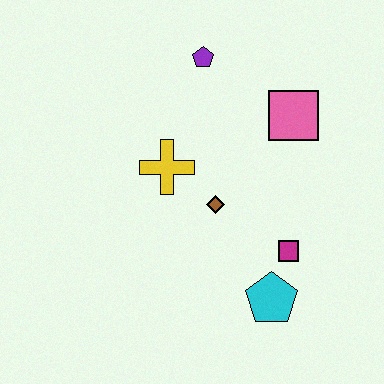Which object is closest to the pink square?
The purple pentagon is closest to the pink square.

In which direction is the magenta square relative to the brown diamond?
The magenta square is to the right of the brown diamond.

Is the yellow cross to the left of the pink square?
Yes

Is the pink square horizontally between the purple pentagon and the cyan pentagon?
No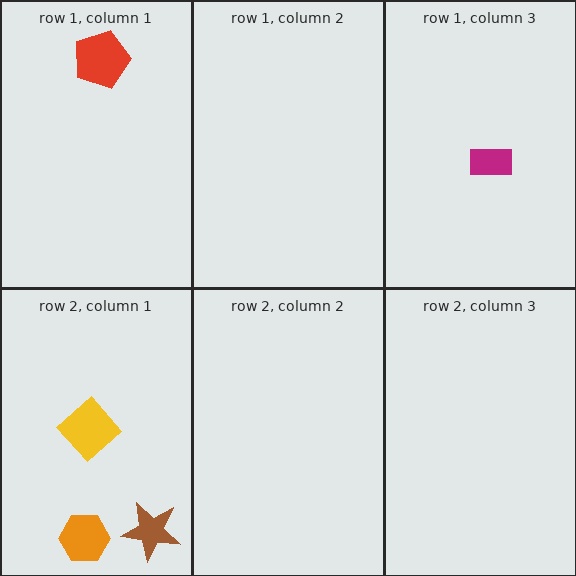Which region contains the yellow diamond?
The row 2, column 1 region.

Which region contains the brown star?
The row 2, column 1 region.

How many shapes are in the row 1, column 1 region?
1.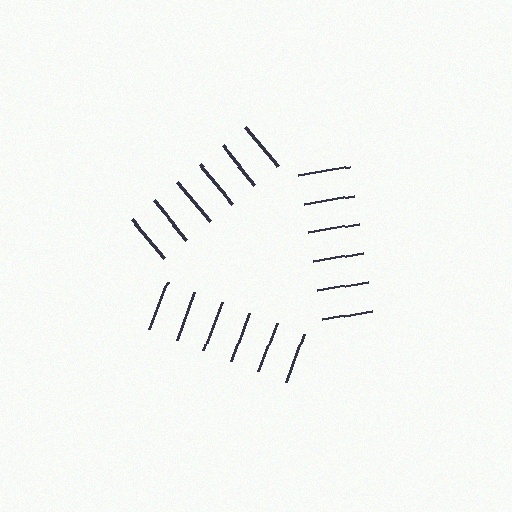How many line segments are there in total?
18 — 6 along each of the 3 edges.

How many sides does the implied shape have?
3 sides — the line-ends trace a triangle.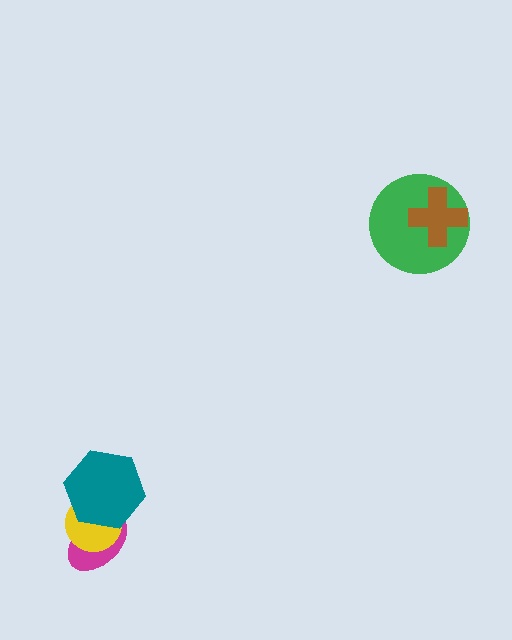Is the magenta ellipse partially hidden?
Yes, it is partially covered by another shape.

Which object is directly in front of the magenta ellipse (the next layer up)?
The yellow circle is directly in front of the magenta ellipse.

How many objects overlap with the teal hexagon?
2 objects overlap with the teal hexagon.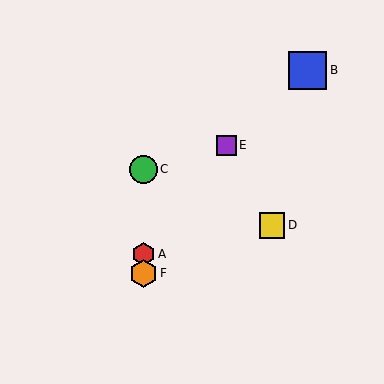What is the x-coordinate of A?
Object A is at x≈143.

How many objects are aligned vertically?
3 objects (A, C, F) are aligned vertically.